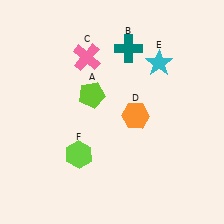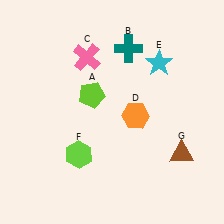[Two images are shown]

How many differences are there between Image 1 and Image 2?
There is 1 difference between the two images.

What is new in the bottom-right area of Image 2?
A brown triangle (G) was added in the bottom-right area of Image 2.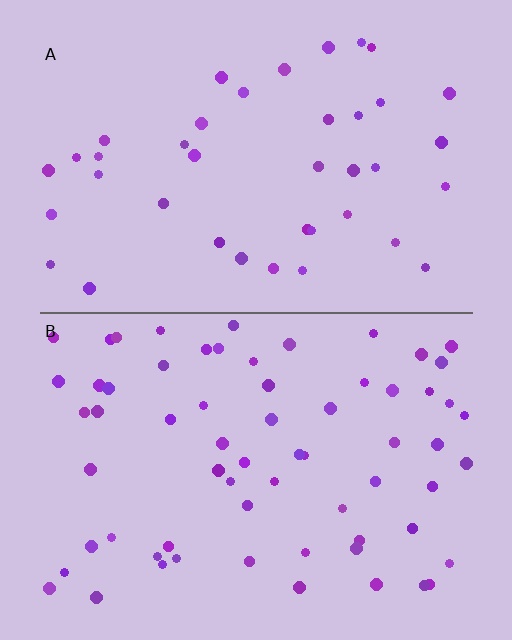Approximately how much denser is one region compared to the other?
Approximately 1.7× — region B over region A.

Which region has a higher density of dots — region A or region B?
B (the bottom).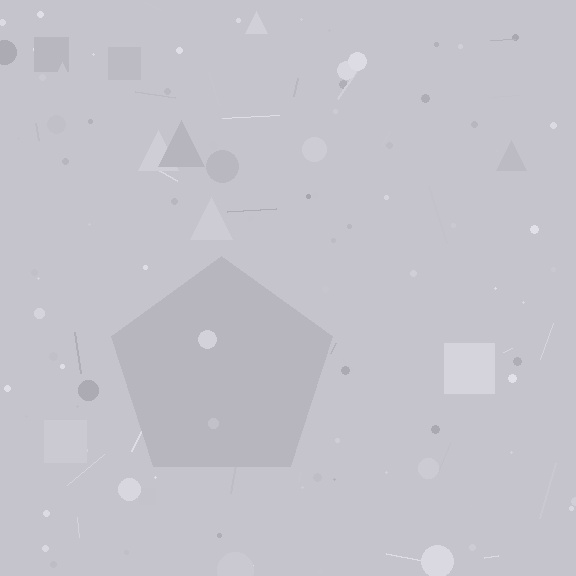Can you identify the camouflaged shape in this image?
The camouflaged shape is a pentagon.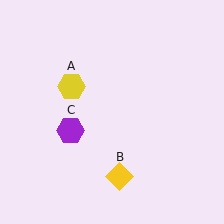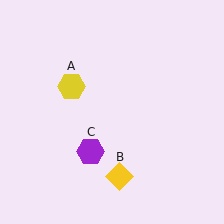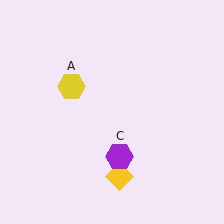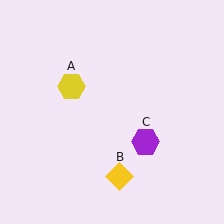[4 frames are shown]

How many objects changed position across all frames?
1 object changed position: purple hexagon (object C).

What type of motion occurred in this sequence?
The purple hexagon (object C) rotated counterclockwise around the center of the scene.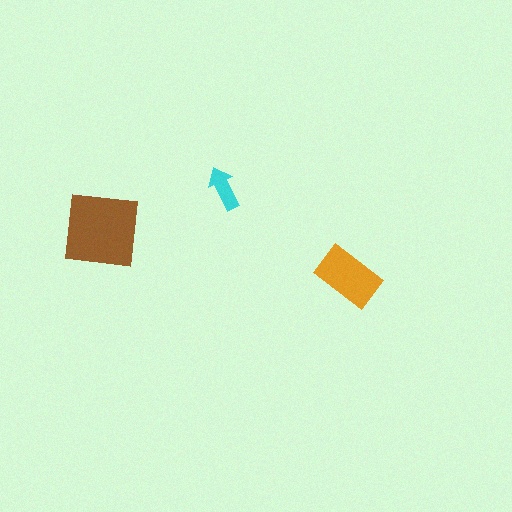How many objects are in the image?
There are 3 objects in the image.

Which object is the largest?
The brown square.